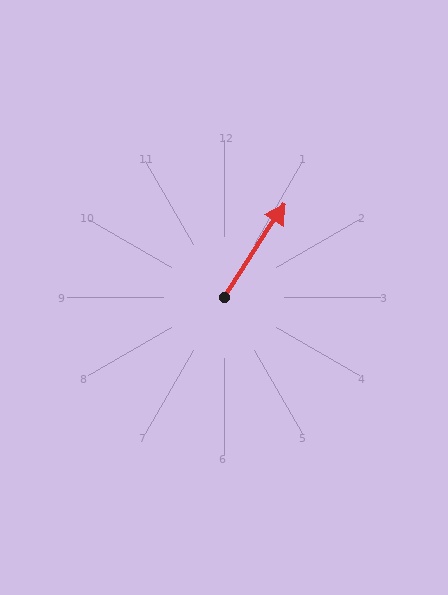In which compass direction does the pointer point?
Northeast.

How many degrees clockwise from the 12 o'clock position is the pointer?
Approximately 33 degrees.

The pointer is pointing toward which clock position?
Roughly 1 o'clock.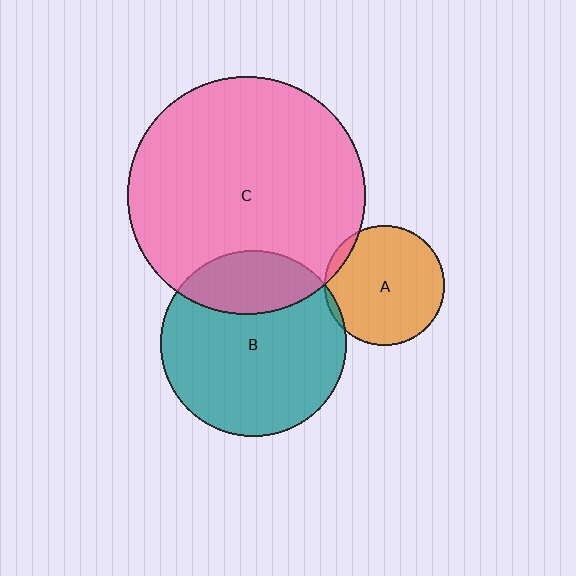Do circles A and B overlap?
Yes.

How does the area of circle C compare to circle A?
Approximately 3.9 times.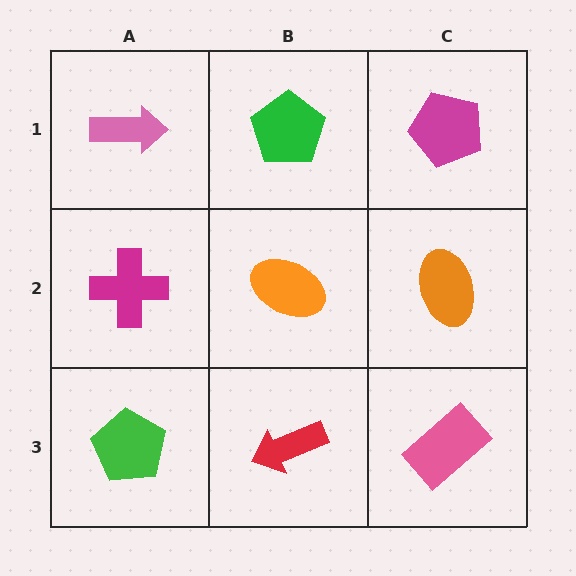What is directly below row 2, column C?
A pink rectangle.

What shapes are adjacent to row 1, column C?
An orange ellipse (row 2, column C), a green pentagon (row 1, column B).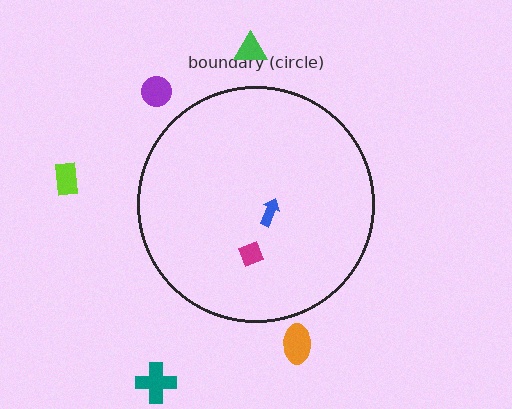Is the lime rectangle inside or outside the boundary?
Outside.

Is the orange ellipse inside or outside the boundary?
Outside.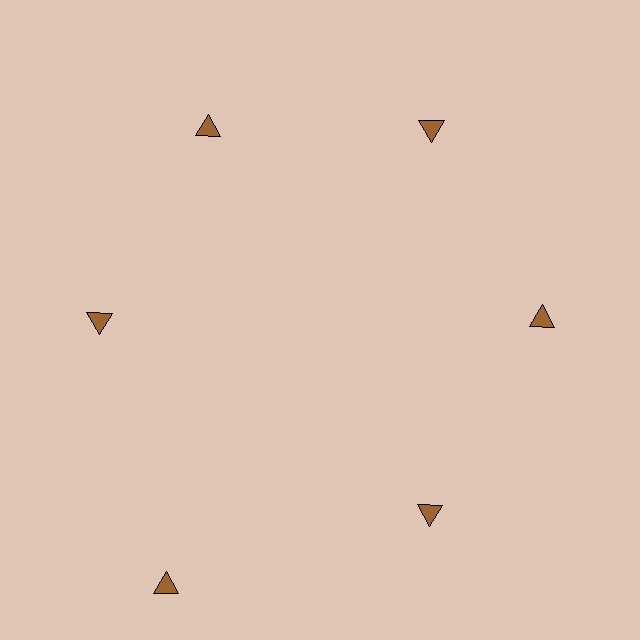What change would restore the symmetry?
The symmetry would be restored by moving it inward, back onto the ring so that all 6 triangles sit at equal angles and equal distance from the center.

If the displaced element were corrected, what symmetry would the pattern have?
It would have 6-fold rotational symmetry — the pattern would map onto itself every 60 degrees.